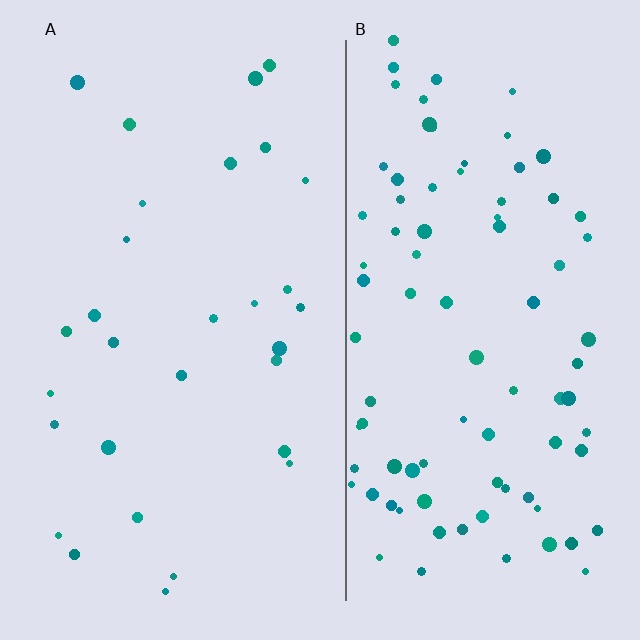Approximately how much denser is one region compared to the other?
Approximately 2.9× — region B over region A.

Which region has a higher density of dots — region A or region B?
B (the right).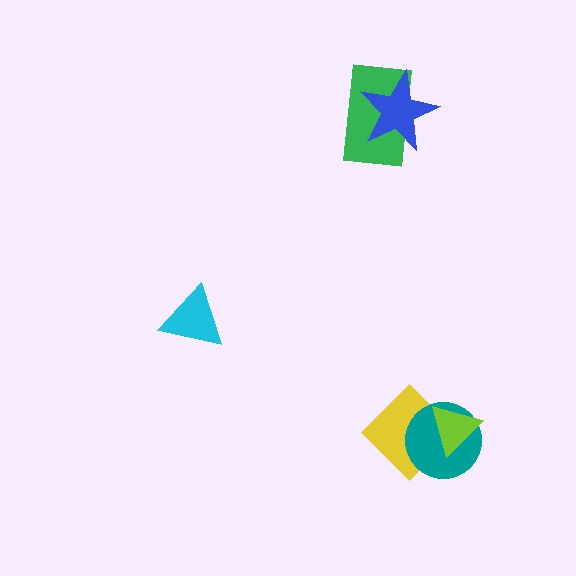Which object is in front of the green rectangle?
The blue star is in front of the green rectangle.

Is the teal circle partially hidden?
Yes, it is partially covered by another shape.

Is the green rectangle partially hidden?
Yes, it is partially covered by another shape.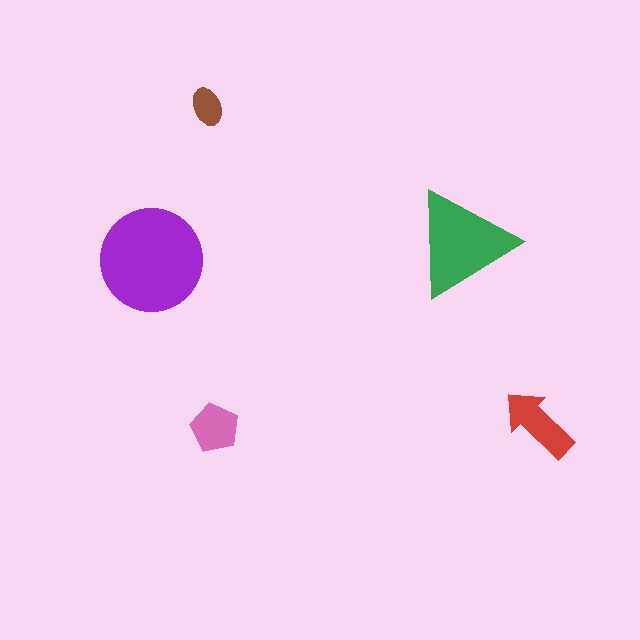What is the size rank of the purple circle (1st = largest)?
1st.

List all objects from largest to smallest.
The purple circle, the green triangle, the red arrow, the pink pentagon, the brown ellipse.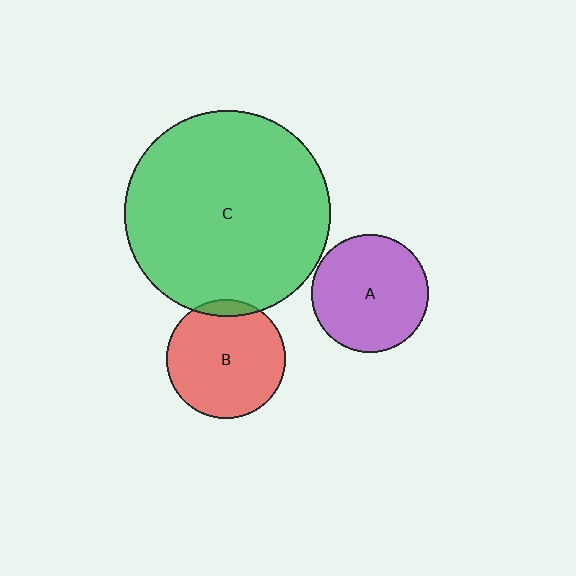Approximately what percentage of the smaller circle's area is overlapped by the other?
Approximately 5%.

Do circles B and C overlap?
Yes.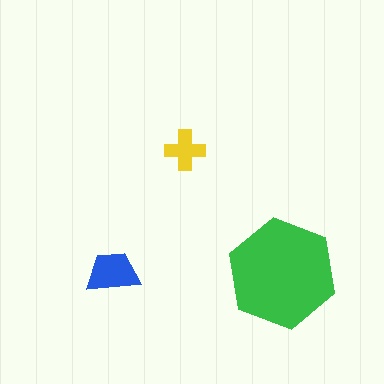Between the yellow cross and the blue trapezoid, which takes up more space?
The blue trapezoid.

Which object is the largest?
The green hexagon.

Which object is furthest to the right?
The green hexagon is rightmost.